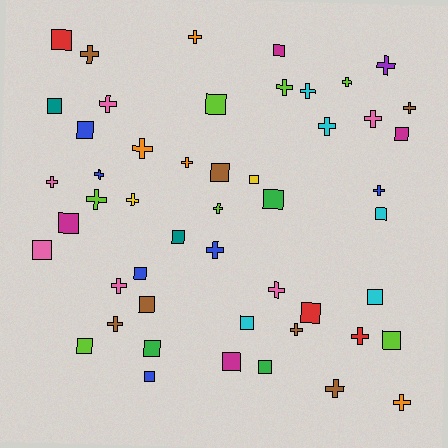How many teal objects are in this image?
There are 2 teal objects.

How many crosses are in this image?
There are 26 crosses.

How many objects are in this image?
There are 50 objects.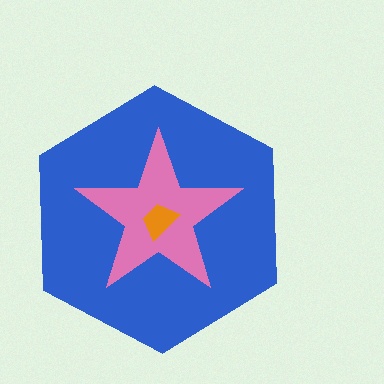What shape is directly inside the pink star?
The orange trapezoid.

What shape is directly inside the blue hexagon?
The pink star.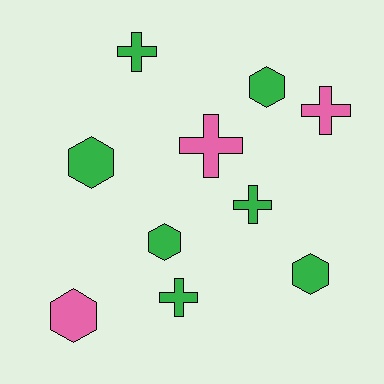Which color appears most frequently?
Green, with 7 objects.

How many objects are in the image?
There are 10 objects.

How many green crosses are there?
There are 3 green crosses.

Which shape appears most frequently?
Cross, with 5 objects.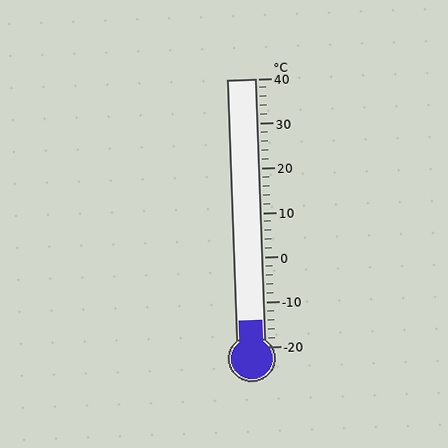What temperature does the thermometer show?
The thermometer shows approximately -14°C.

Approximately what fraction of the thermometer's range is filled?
The thermometer is filled to approximately 10% of its range.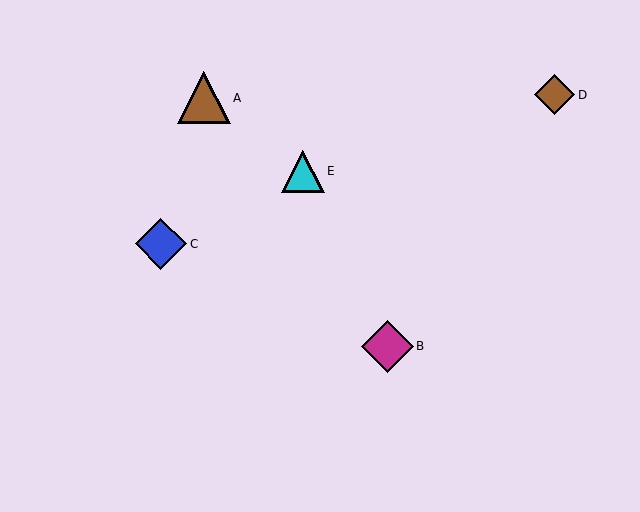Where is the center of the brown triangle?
The center of the brown triangle is at (204, 98).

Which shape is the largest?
The brown triangle (labeled A) is the largest.